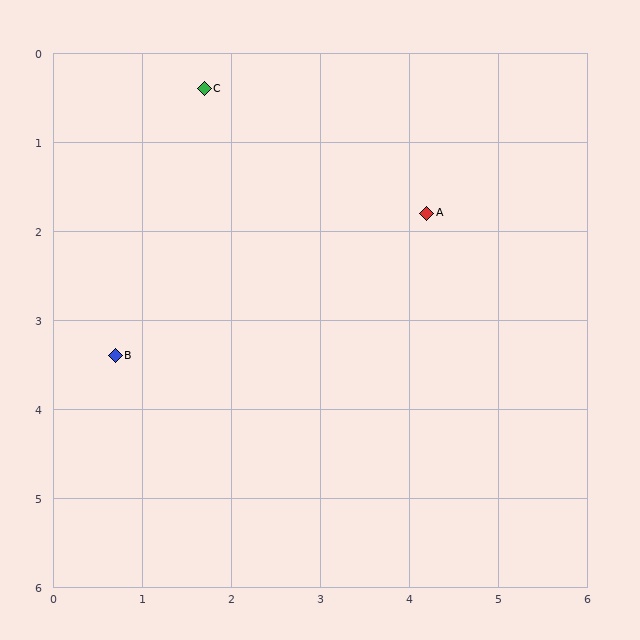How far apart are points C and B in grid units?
Points C and B are about 3.2 grid units apart.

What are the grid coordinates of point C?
Point C is at approximately (1.7, 0.4).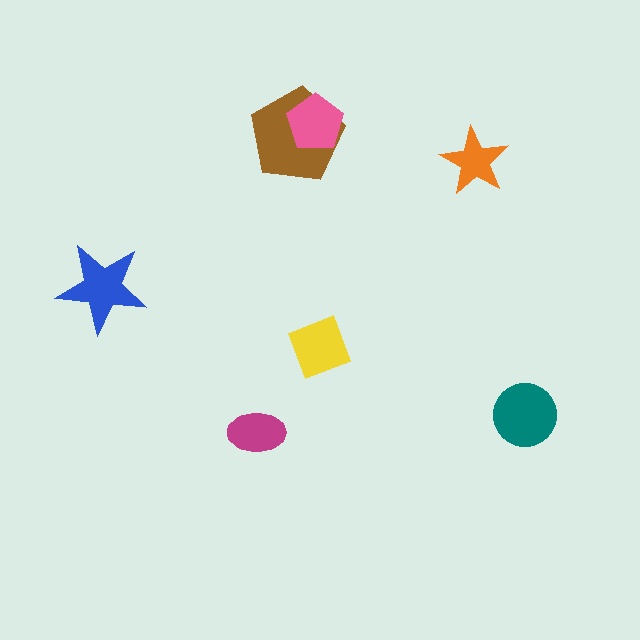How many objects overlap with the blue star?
0 objects overlap with the blue star.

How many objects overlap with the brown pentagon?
1 object overlaps with the brown pentagon.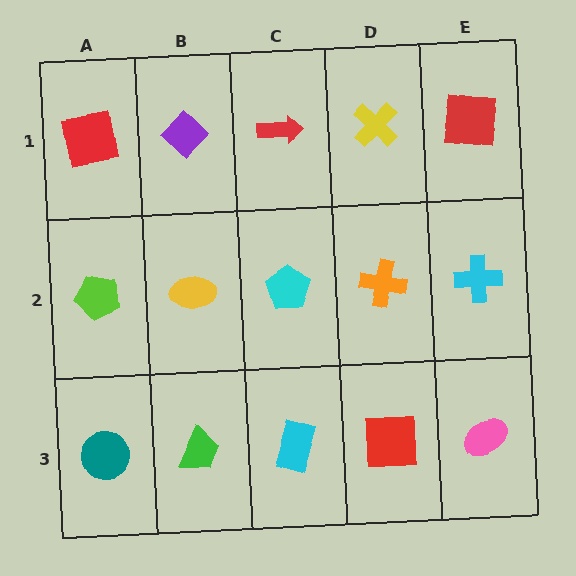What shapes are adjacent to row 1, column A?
A lime pentagon (row 2, column A), a purple diamond (row 1, column B).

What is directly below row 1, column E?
A cyan cross.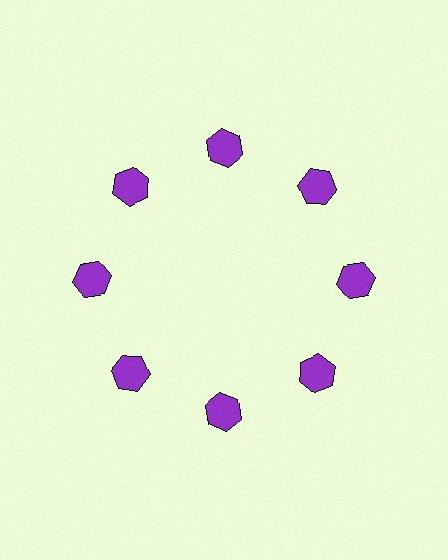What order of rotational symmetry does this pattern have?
This pattern has 8-fold rotational symmetry.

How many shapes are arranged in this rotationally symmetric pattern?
There are 8 shapes, arranged in 8 groups of 1.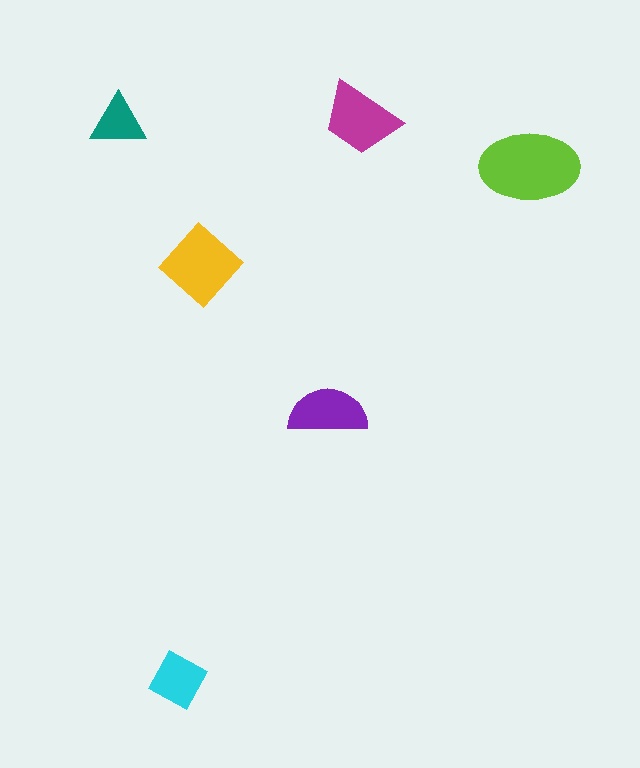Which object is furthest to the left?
The teal triangle is leftmost.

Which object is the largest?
The lime ellipse.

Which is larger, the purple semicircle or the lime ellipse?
The lime ellipse.